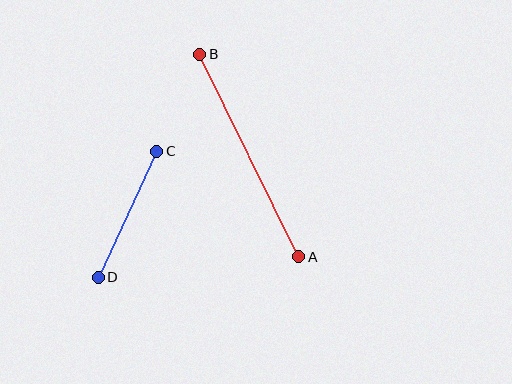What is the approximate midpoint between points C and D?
The midpoint is at approximately (127, 214) pixels.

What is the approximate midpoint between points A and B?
The midpoint is at approximately (249, 155) pixels.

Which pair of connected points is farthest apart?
Points A and B are farthest apart.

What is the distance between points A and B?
The distance is approximately 225 pixels.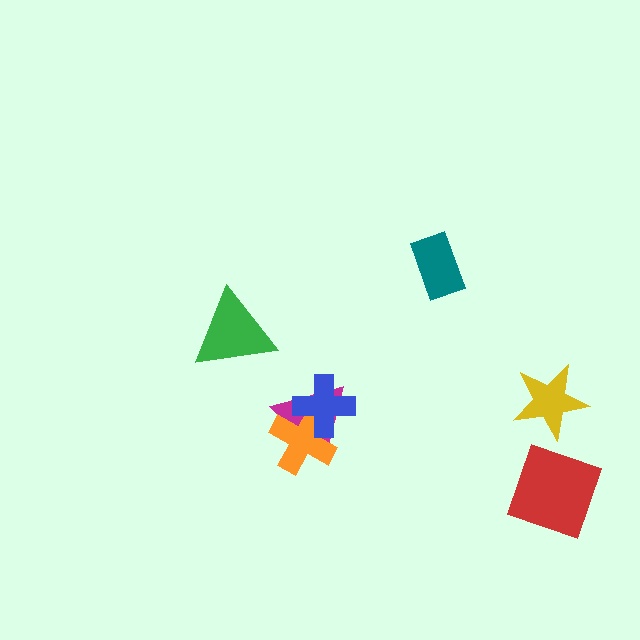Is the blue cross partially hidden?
No, no other shape covers it.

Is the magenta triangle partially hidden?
Yes, it is partially covered by another shape.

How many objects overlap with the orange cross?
2 objects overlap with the orange cross.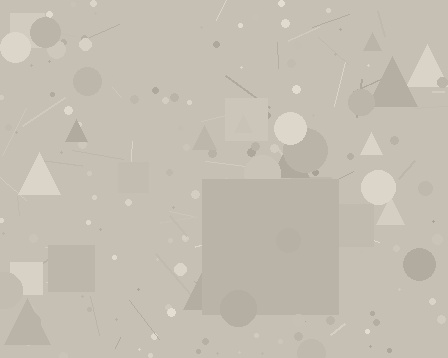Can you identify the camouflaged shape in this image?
The camouflaged shape is a square.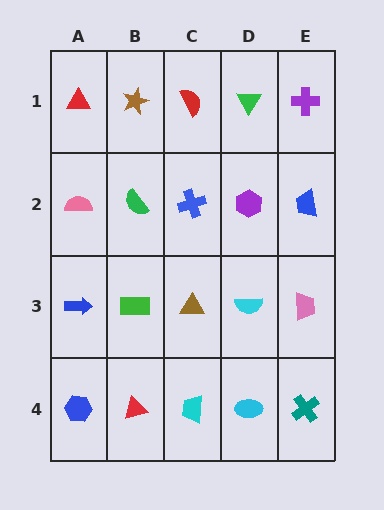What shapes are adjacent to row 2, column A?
A red triangle (row 1, column A), a blue arrow (row 3, column A), a green semicircle (row 2, column B).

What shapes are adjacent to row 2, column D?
A green triangle (row 1, column D), a cyan semicircle (row 3, column D), a blue cross (row 2, column C), a blue trapezoid (row 2, column E).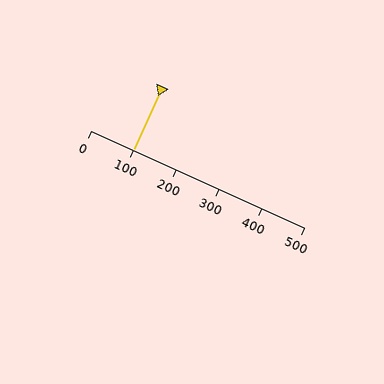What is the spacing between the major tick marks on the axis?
The major ticks are spaced 100 apart.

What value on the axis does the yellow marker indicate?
The marker indicates approximately 100.